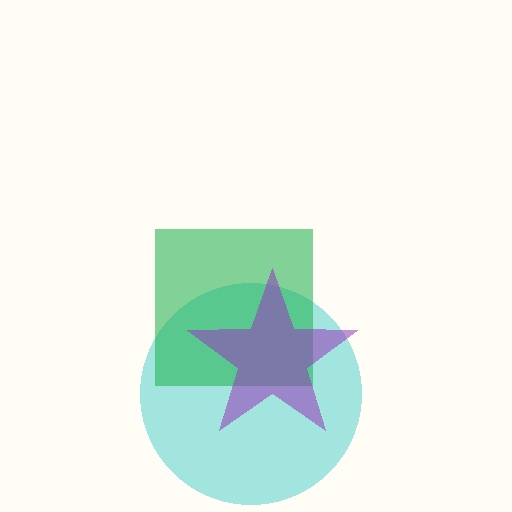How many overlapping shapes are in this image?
There are 3 overlapping shapes in the image.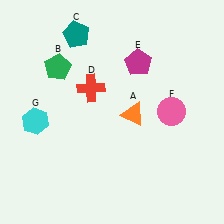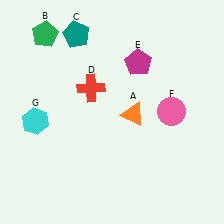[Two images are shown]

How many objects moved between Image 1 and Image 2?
1 object moved between the two images.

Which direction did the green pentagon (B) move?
The green pentagon (B) moved up.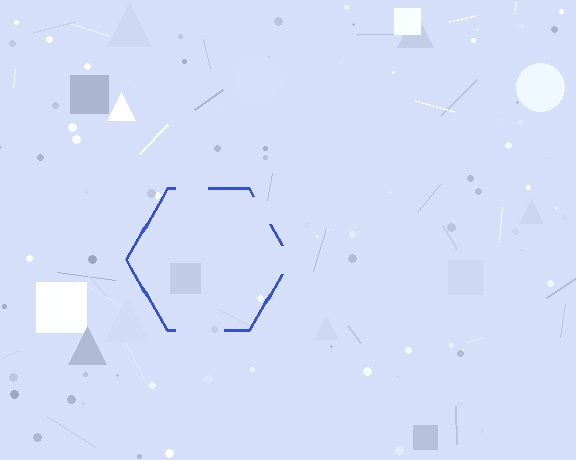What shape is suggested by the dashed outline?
The dashed outline suggests a hexagon.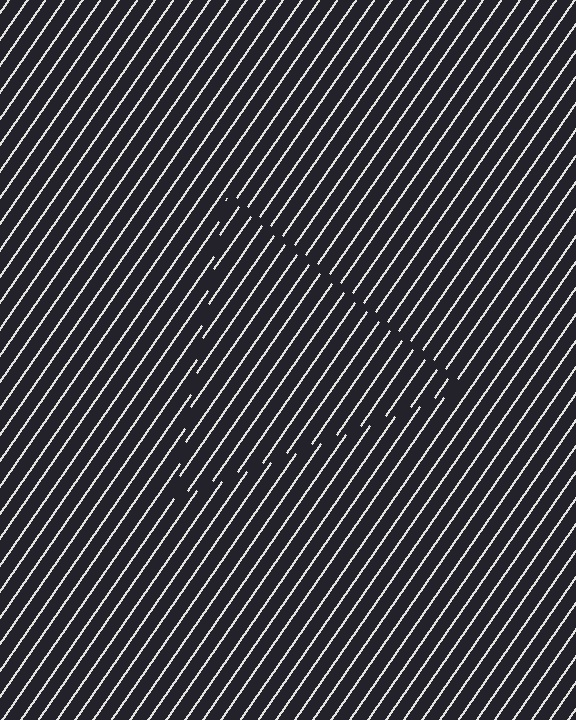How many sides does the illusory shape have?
3 sides — the line-ends trace a triangle.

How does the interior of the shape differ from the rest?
The interior of the shape contains the same grating, shifted by half a period — the contour is defined by the phase discontinuity where line-ends from the inner and outer gratings abut.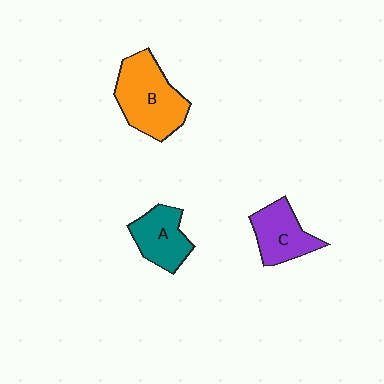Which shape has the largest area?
Shape B (orange).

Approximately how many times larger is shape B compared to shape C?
Approximately 1.5 times.